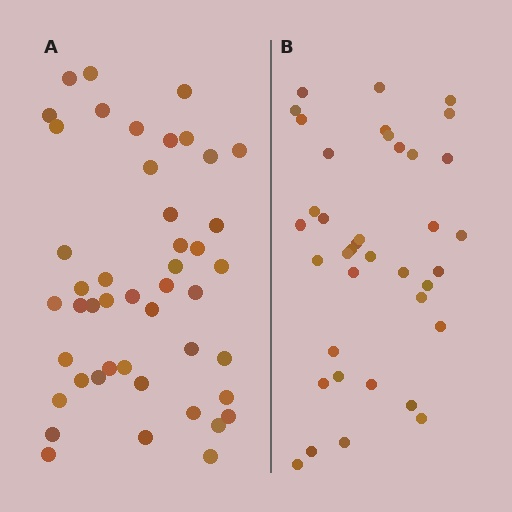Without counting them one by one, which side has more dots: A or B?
Region A (the left region) has more dots.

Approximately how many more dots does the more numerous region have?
Region A has roughly 8 or so more dots than region B.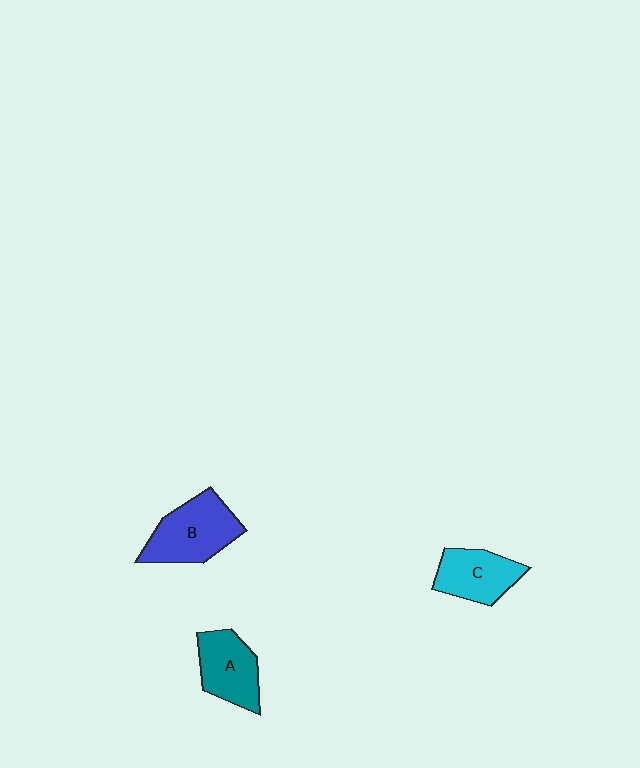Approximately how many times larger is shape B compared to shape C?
Approximately 1.3 times.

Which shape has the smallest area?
Shape C (cyan).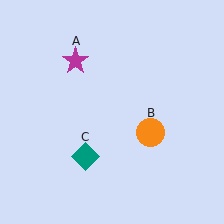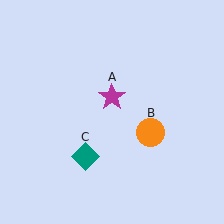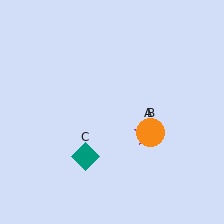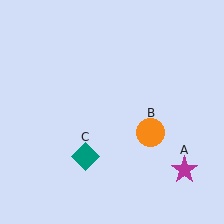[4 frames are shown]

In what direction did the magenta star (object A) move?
The magenta star (object A) moved down and to the right.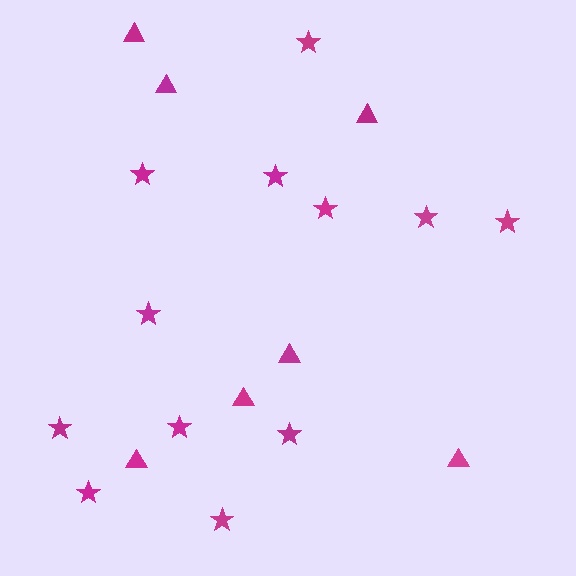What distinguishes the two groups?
There are 2 groups: one group of stars (12) and one group of triangles (7).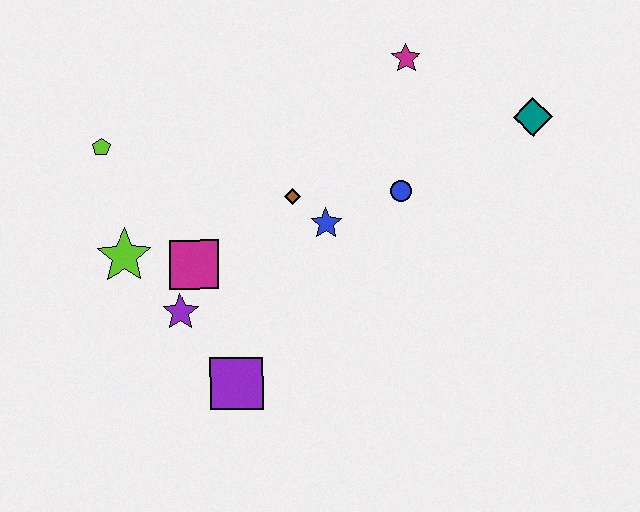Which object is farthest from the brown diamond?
The teal diamond is farthest from the brown diamond.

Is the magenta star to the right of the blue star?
Yes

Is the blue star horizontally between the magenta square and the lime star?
No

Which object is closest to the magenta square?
The purple star is closest to the magenta square.